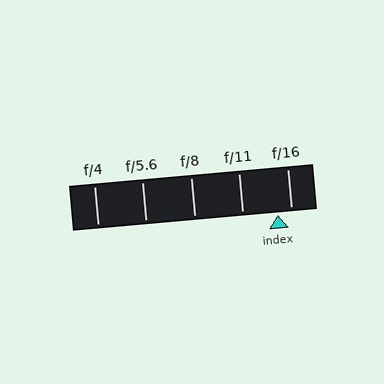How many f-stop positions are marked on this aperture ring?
There are 5 f-stop positions marked.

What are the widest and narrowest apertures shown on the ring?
The widest aperture shown is f/4 and the narrowest is f/16.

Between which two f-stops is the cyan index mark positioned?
The index mark is between f/11 and f/16.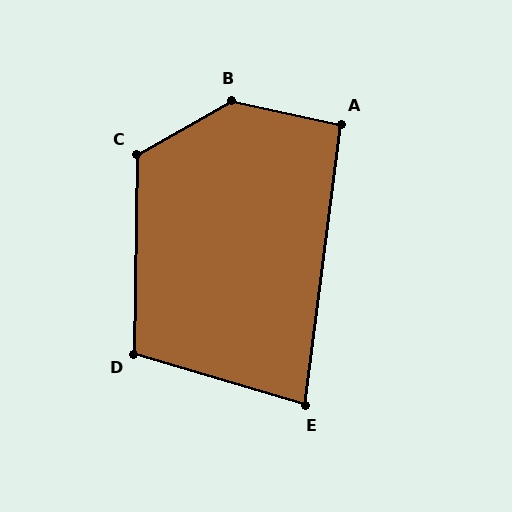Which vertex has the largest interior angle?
B, at approximately 139 degrees.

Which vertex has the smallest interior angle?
E, at approximately 81 degrees.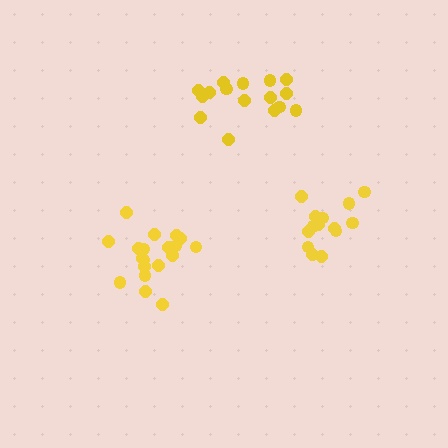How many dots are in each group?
Group 1: 19 dots, Group 2: 16 dots, Group 3: 14 dots (49 total).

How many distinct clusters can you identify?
There are 3 distinct clusters.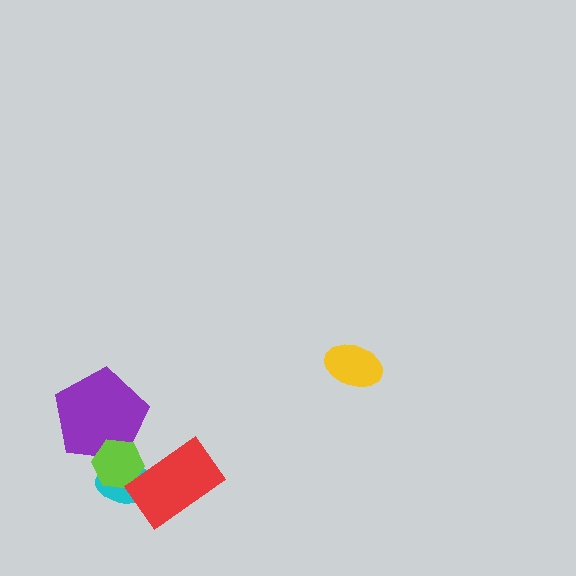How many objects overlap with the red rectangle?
2 objects overlap with the red rectangle.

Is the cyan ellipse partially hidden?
Yes, it is partially covered by another shape.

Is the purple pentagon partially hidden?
Yes, it is partially covered by another shape.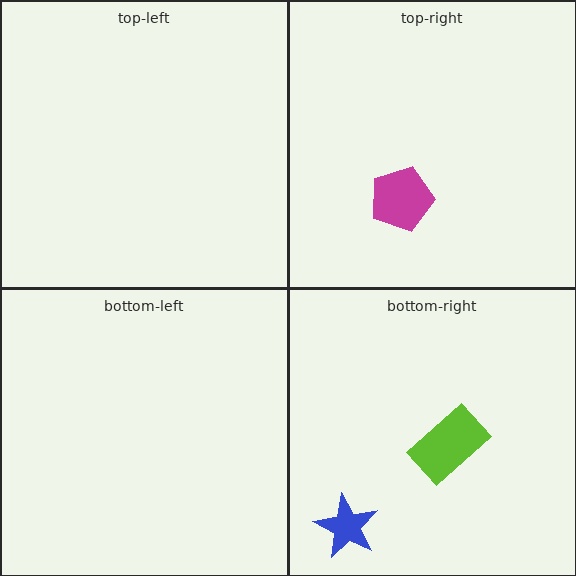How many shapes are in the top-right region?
1.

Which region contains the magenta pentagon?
The top-right region.